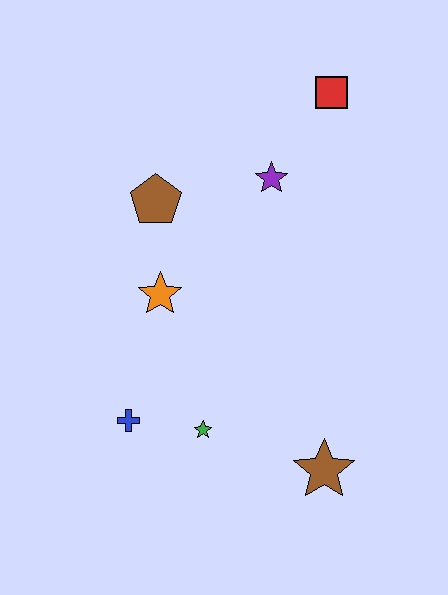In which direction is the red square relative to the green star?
The red square is above the green star.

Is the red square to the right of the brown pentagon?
Yes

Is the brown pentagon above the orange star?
Yes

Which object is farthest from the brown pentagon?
The brown star is farthest from the brown pentagon.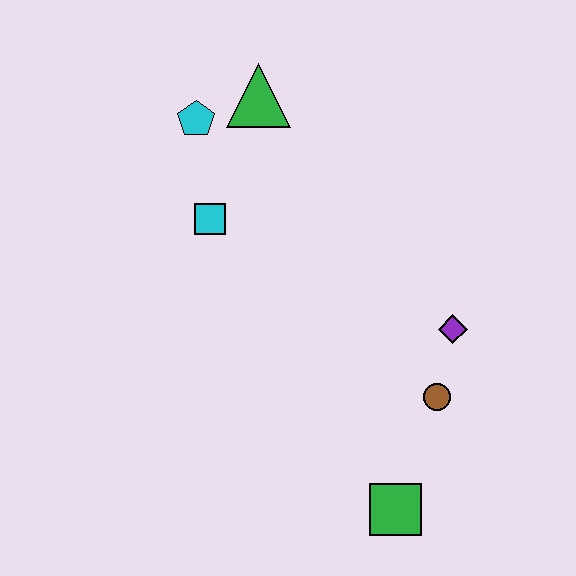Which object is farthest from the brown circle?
The cyan pentagon is farthest from the brown circle.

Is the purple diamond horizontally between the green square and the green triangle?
No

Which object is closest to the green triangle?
The cyan pentagon is closest to the green triangle.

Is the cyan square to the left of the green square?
Yes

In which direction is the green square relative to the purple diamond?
The green square is below the purple diamond.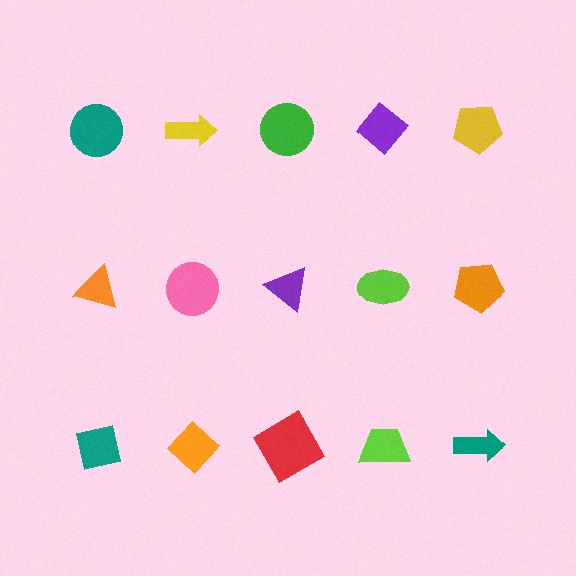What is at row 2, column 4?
A lime ellipse.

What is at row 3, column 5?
A teal arrow.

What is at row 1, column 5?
A yellow pentagon.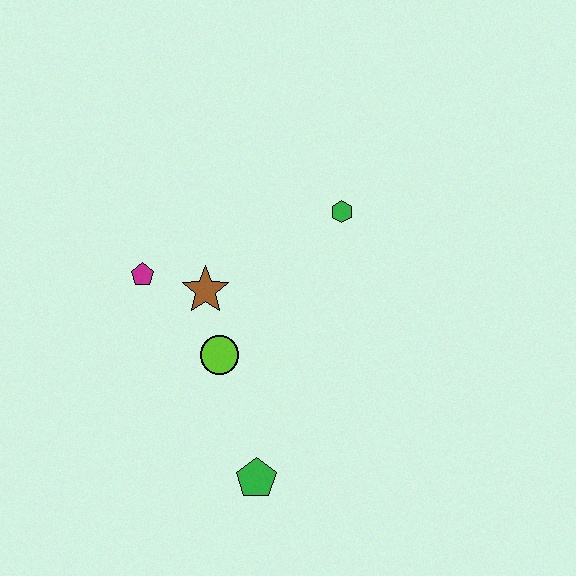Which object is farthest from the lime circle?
The green hexagon is farthest from the lime circle.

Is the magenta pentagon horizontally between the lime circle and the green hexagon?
No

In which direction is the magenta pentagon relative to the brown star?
The magenta pentagon is to the left of the brown star.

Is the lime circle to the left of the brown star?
No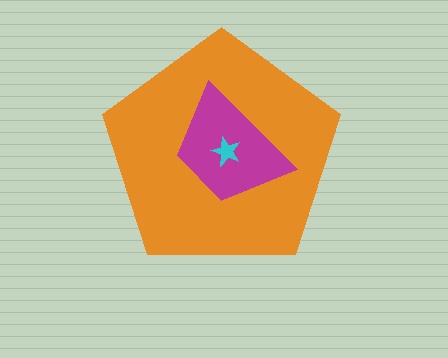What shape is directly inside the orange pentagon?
The magenta trapezoid.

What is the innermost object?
The cyan star.